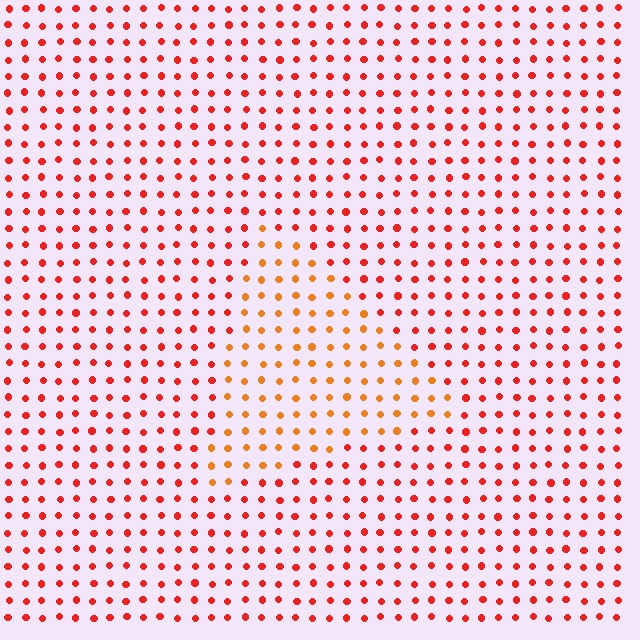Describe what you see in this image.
The image is filled with small red elements in a uniform arrangement. A triangle-shaped region is visible where the elements are tinted to a slightly different hue, forming a subtle color boundary.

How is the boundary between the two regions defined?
The boundary is defined purely by a slight shift in hue (about 29 degrees). Spacing, size, and orientation are identical on both sides.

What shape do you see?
I see a triangle.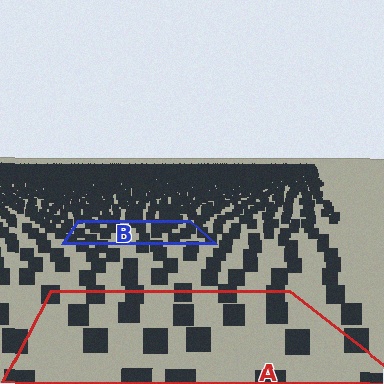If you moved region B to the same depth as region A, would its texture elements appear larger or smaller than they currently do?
They would appear larger. At a closer depth, the same texture elements are projected at a bigger on-screen size.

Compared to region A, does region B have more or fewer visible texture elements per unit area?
Region B has more texture elements per unit area — they are packed more densely because it is farther away.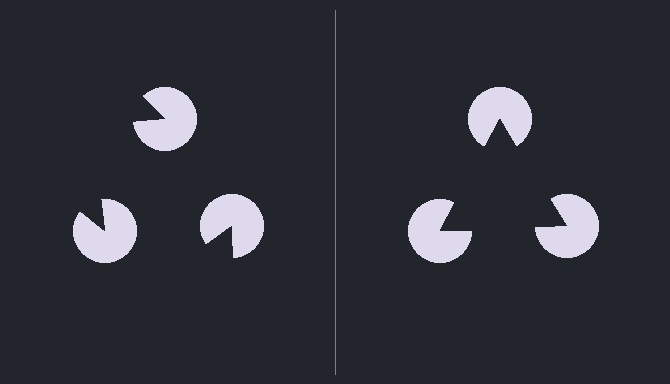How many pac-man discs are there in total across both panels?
6 — 3 on each side.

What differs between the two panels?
The pac-man discs are positioned identically on both sides; only the wedge orientations differ. On the right they align to a triangle; on the left they are misaligned.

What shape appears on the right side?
An illusory triangle.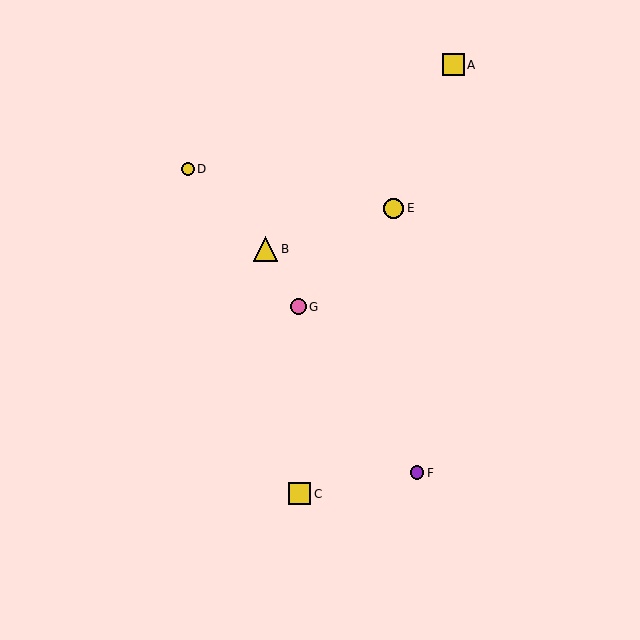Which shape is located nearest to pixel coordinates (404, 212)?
The yellow circle (labeled E) at (394, 208) is nearest to that location.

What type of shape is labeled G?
Shape G is a pink circle.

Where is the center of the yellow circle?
The center of the yellow circle is at (394, 208).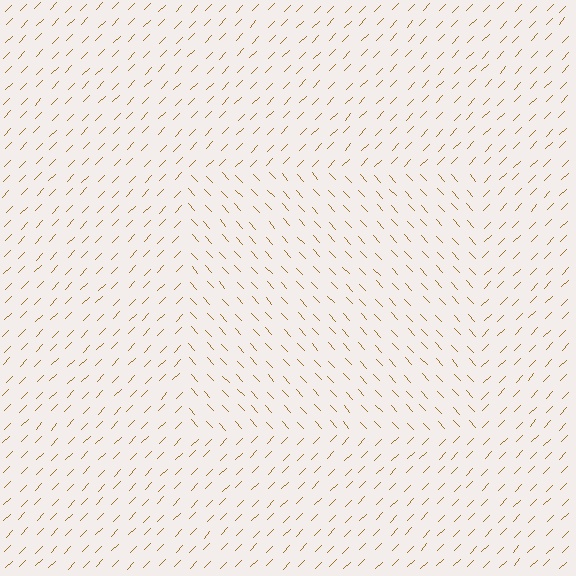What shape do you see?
I see a rectangle.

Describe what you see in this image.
The image is filled with small brown line segments. A rectangle region in the image has lines oriented differently from the surrounding lines, creating a visible texture boundary.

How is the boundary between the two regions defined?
The boundary is defined purely by a change in line orientation (approximately 87 degrees difference). All lines are the same color and thickness.